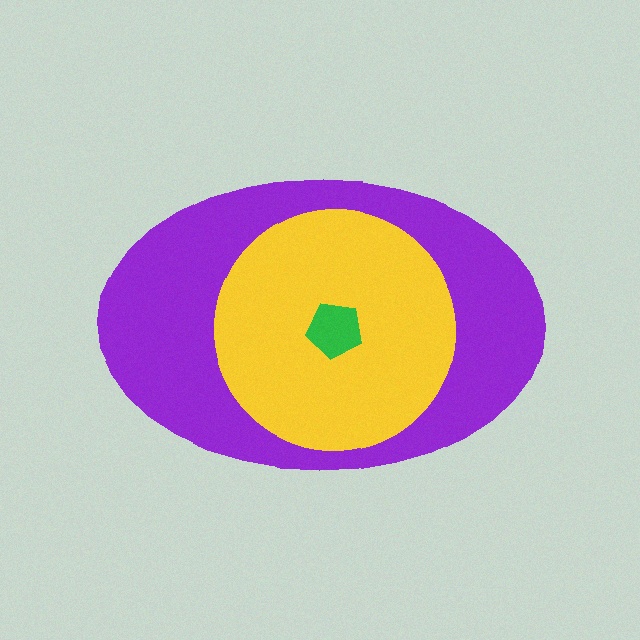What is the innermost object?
The green pentagon.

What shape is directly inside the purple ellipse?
The yellow circle.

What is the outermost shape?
The purple ellipse.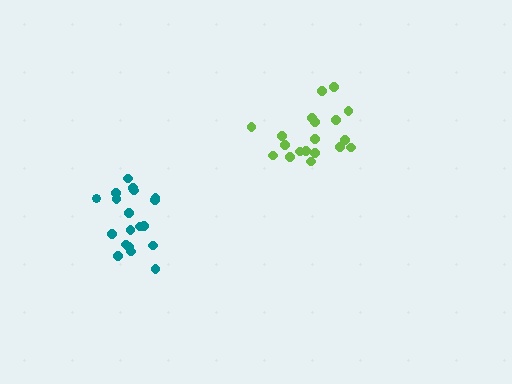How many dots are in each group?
Group 1: 19 dots, Group 2: 19 dots (38 total).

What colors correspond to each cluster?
The clusters are colored: teal, lime.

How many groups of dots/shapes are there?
There are 2 groups.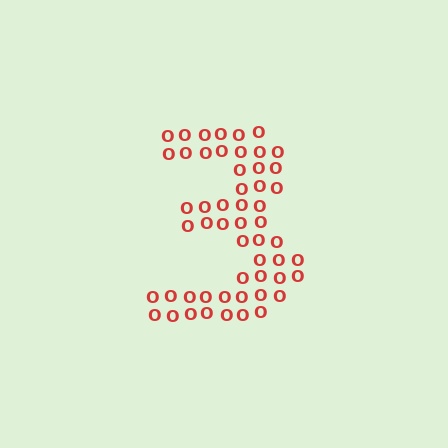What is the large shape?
The large shape is the digit 3.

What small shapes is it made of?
It is made of small letter O's.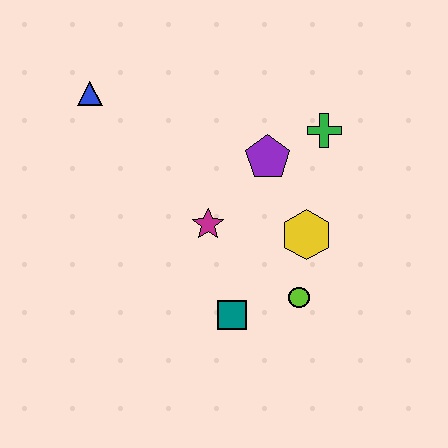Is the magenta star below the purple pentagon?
Yes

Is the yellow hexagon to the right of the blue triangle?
Yes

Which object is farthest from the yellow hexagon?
The blue triangle is farthest from the yellow hexagon.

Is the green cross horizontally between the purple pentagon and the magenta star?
No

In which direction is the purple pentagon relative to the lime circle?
The purple pentagon is above the lime circle.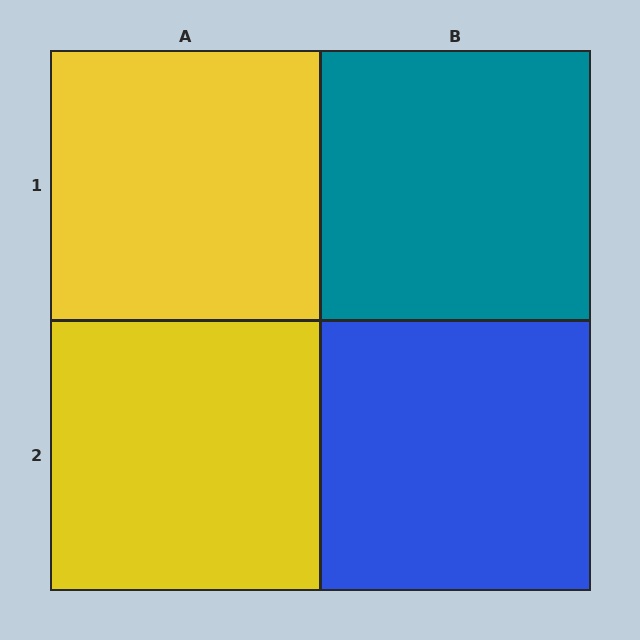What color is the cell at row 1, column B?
Teal.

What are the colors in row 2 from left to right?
Yellow, blue.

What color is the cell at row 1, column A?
Yellow.